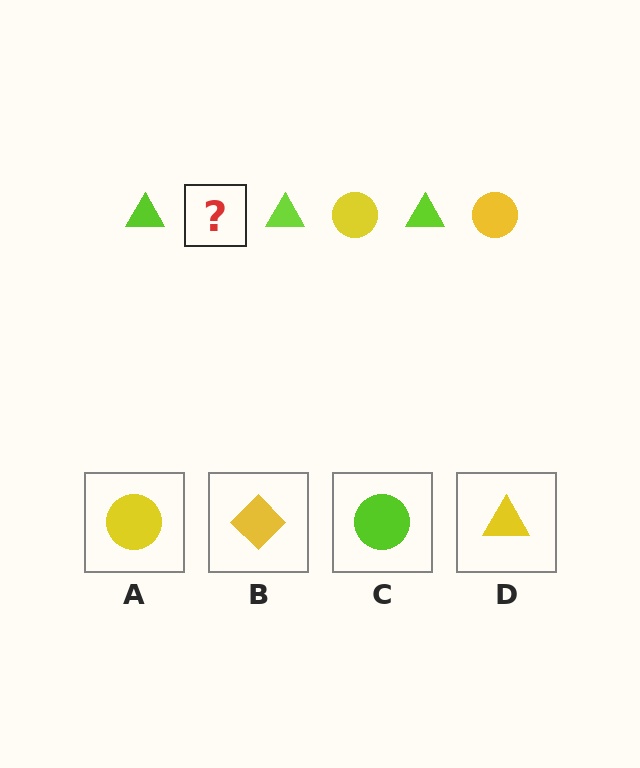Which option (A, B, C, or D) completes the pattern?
A.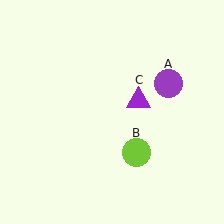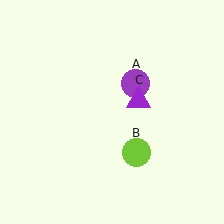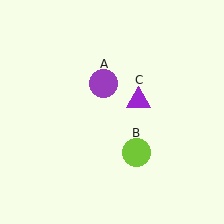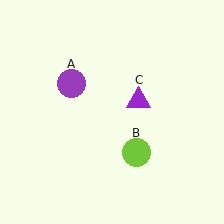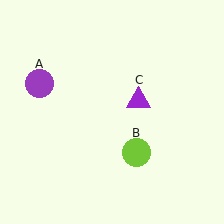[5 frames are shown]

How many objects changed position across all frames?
1 object changed position: purple circle (object A).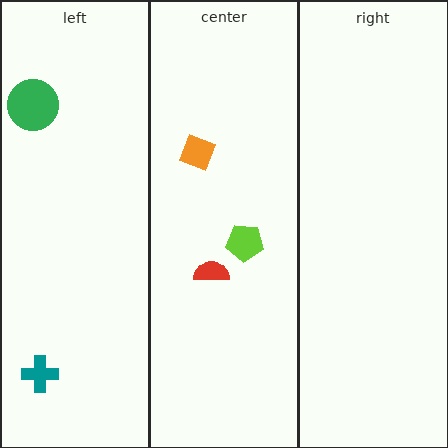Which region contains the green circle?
The left region.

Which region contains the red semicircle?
The center region.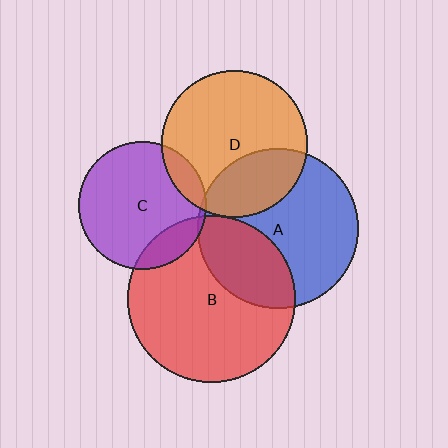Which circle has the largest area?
Circle B (red).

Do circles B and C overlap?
Yes.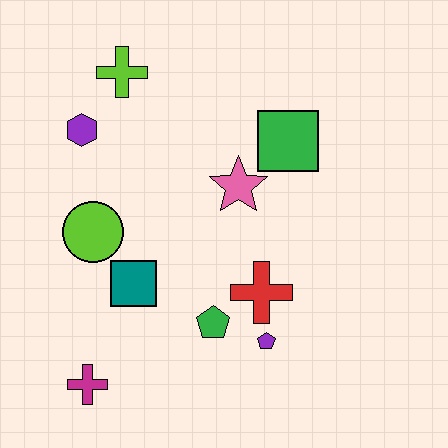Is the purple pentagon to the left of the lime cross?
No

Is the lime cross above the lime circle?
Yes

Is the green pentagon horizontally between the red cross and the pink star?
No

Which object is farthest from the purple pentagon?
The lime cross is farthest from the purple pentagon.